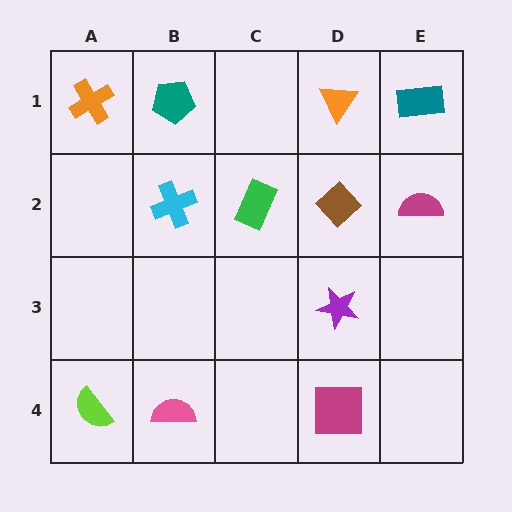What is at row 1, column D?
An orange triangle.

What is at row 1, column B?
A teal pentagon.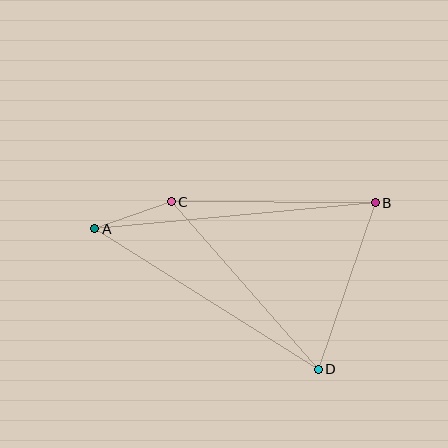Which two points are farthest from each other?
Points A and B are farthest from each other.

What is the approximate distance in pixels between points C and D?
The distance between C and D is approximately 223 pixels.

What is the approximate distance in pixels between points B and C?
The distance between B and C is approximately 204 pixels.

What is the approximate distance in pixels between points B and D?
The distance between B and D is approximately 176 pixels.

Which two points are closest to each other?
Points A and C are closest to each other.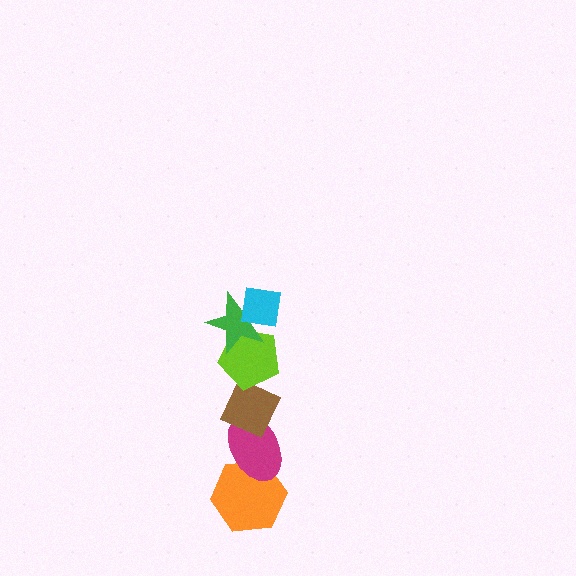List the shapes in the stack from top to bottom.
From top to bottom: the cyan square, the green star, the lime pentagon, the brown diamond, the magenta ellipse, the orange hexagon.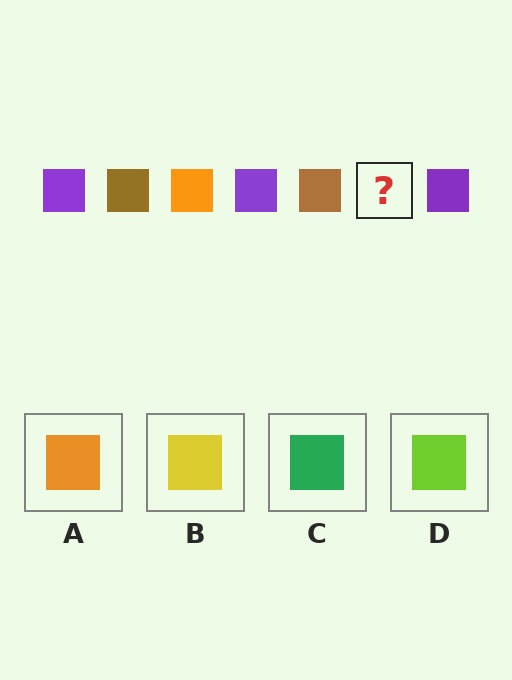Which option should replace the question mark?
Option A.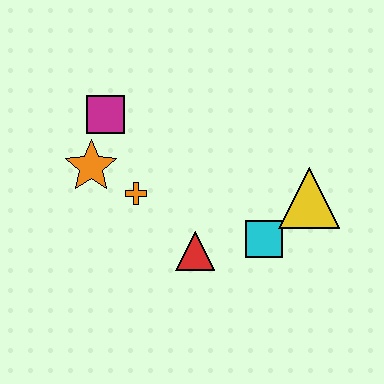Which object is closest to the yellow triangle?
The cyan square is closest to the yellow triangle.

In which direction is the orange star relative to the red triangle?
The orange star is to the left of the red triangle.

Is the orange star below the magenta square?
Yes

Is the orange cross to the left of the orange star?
No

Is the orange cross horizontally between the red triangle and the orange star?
Yes